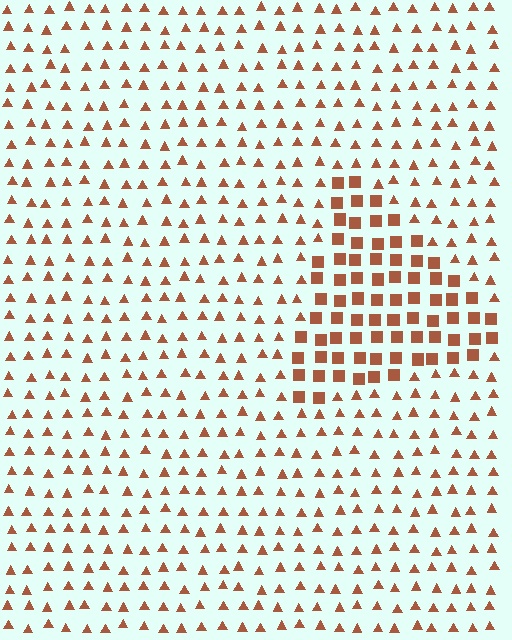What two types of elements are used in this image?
The image uses squares inside the triangle region and triangles outside it.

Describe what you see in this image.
The image is filled with small brown elements arranged in a uniform grid. A triangle-shaped region contains squares, while the surrounding area contains triangles. The boundary is defined purely by the change in element shape.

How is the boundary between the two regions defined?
The boundary is defined by a change in element shape: squares inside vs. triangles outside. All elements share the same color and spacing.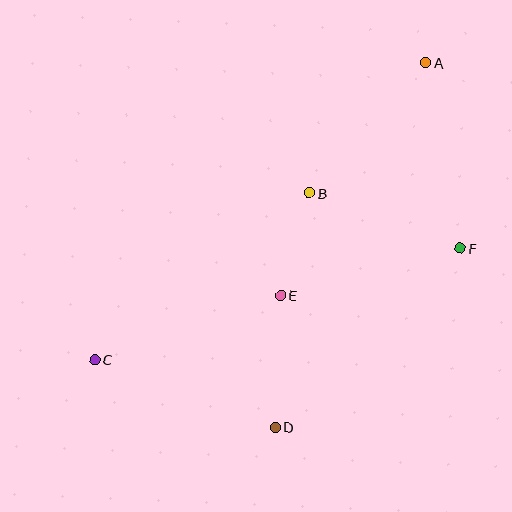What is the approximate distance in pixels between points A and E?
The distance between A and E is approximately 275 pixels.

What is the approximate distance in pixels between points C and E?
The distance between C and E is approximately 197 pixels.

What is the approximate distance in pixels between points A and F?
The distance between A and F is approximately 189 pixels.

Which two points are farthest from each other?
Points A and C are farthest from each other.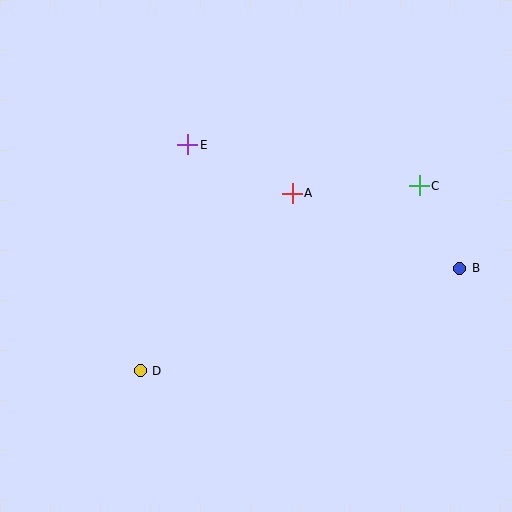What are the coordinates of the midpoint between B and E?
The midpoint between B and E is at (324, 207).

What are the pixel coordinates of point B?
Point B is at (460, 268).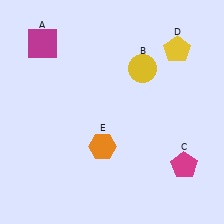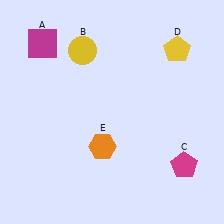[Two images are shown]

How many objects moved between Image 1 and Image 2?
1 object moved between the two images.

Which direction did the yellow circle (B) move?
The yellow circle (B) moved left.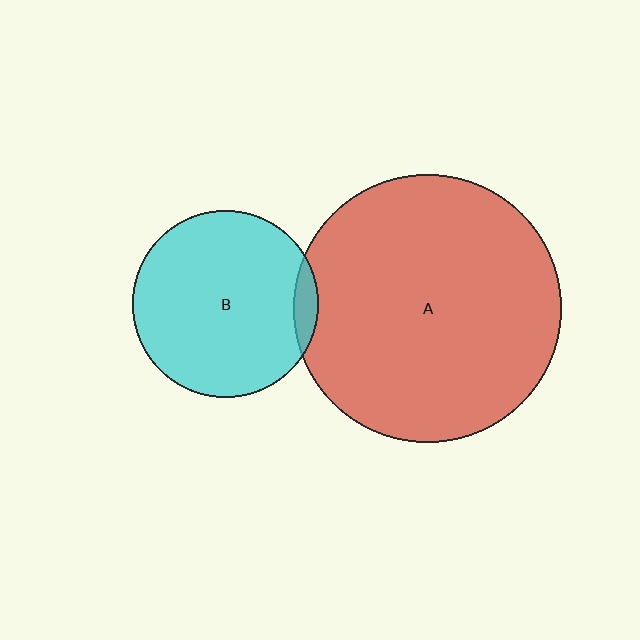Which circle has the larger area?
Circle A (red).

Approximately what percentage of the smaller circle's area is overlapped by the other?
Approximately 5%.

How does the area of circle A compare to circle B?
Approximately 2.1 times.